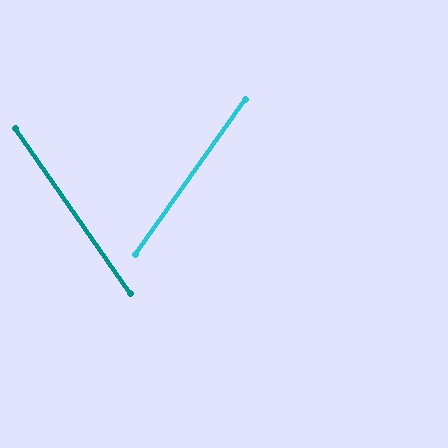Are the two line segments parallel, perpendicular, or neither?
Neither parallel nor perpendicular — they differ by about 70°.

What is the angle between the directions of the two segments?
Approximately 70 degrees.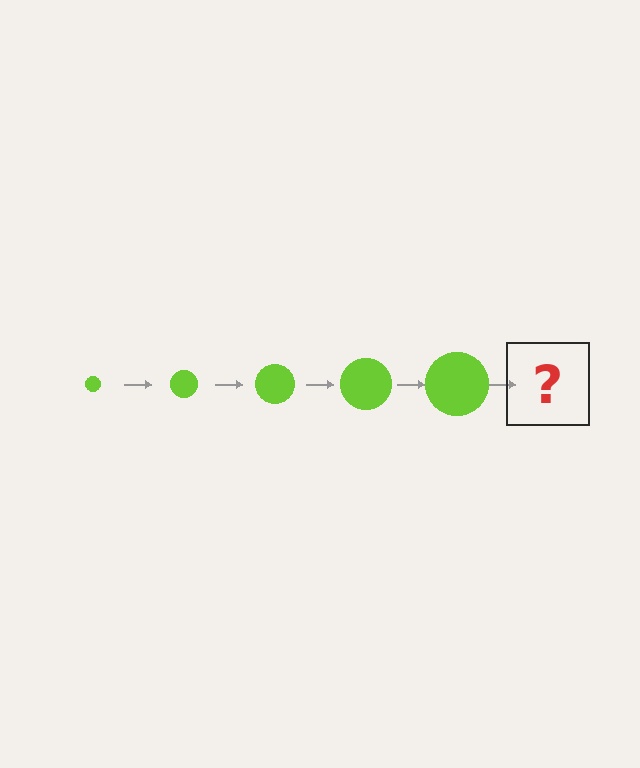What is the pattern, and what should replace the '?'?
The pattern is that the circle gets progressively larger each step. The '?' should be a lime circle, larger than the previous one.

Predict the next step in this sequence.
The next step is a lime circle, larger than the previous one.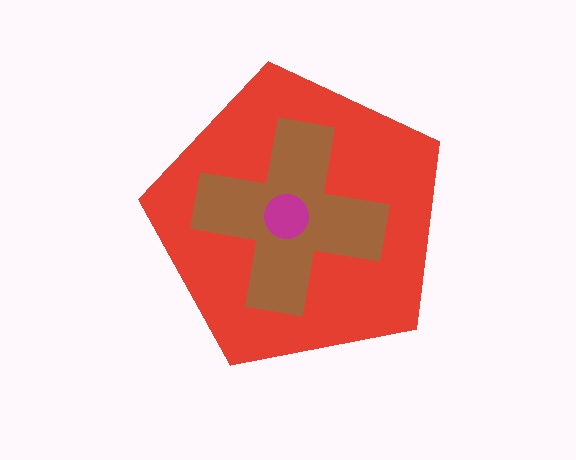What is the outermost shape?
The red pentagon.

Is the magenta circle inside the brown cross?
Yes.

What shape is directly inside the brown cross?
The magenta circle.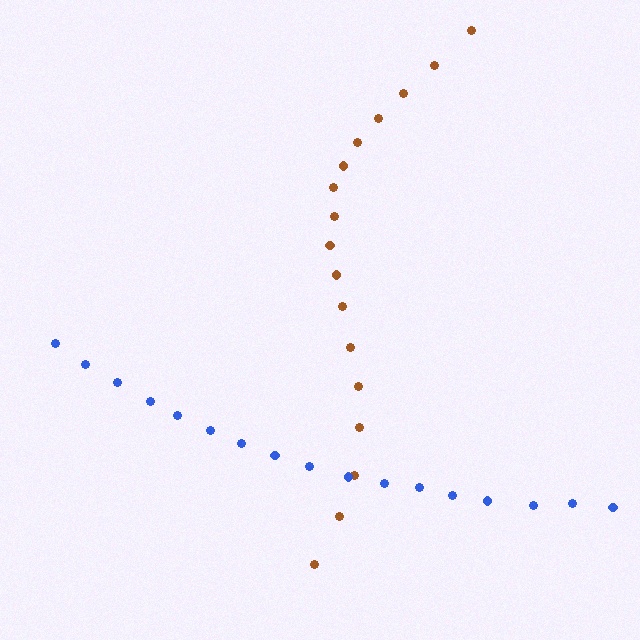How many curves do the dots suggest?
There are 2 distinct paths.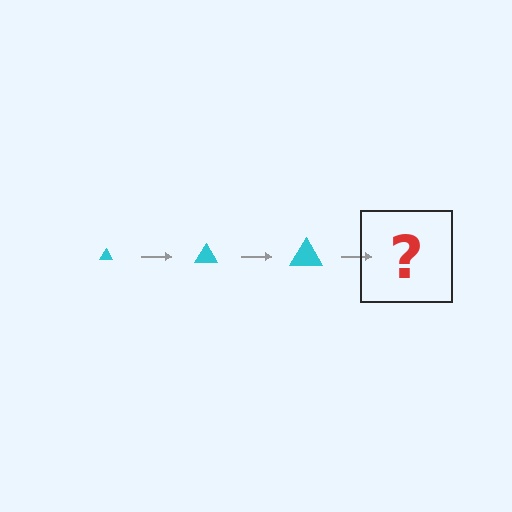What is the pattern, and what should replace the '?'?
The pattern is that the triangle gets progressively larger each step. The '?' should be a cyan triangle, larger than the previous one.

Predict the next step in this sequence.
The next step is a cyan triangle, larger than the previous one.